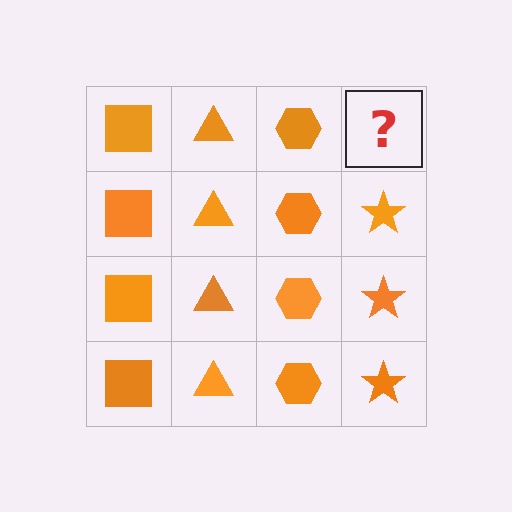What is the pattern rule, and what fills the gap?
The rule is that each column has a consistent shape. The gap should be filled with an orange star.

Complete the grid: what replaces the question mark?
The question mark should be replaced with an orange star.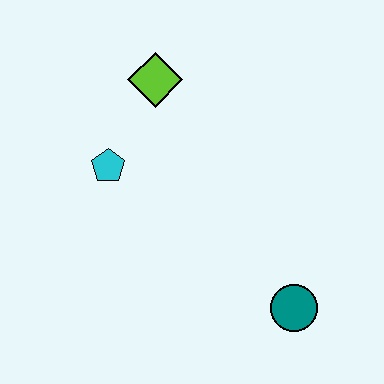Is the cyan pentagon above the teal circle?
Yes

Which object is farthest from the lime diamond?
The teal circle is farthest from the lime diamond.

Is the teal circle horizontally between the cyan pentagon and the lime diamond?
No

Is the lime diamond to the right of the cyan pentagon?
Yes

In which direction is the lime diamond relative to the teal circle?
The lime diamond is above the teal circle.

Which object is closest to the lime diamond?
The cyan pentagon is closest to the lime diamond.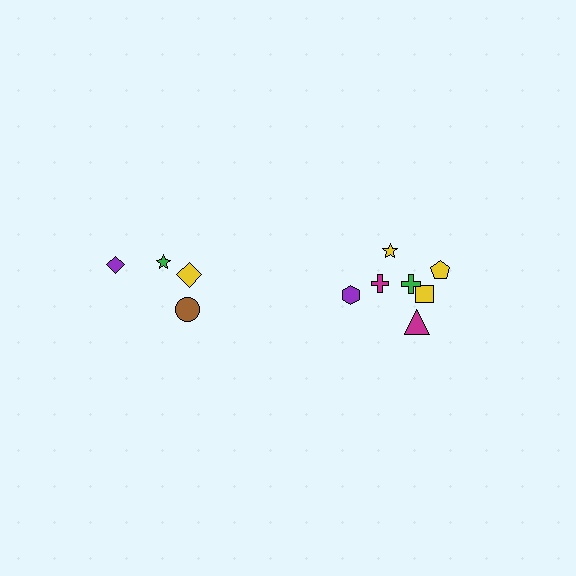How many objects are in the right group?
There are 7 objects.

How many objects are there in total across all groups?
There are 11 objects.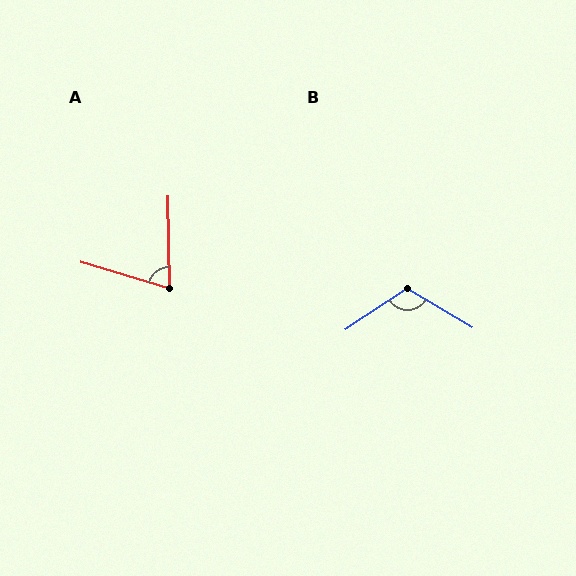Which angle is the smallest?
A, at approximately 73 degrees.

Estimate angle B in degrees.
Approximately 116 degrees.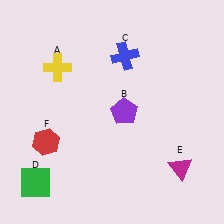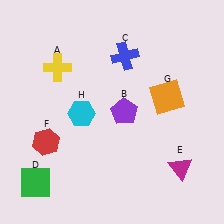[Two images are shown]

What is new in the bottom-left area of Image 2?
A cyan hexagon (H) was added in the bottom-left area of Image 2.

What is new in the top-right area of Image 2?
An orange square (G) was added in the top-right area of Image 2.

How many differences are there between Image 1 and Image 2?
There are 2 differences between the two images.